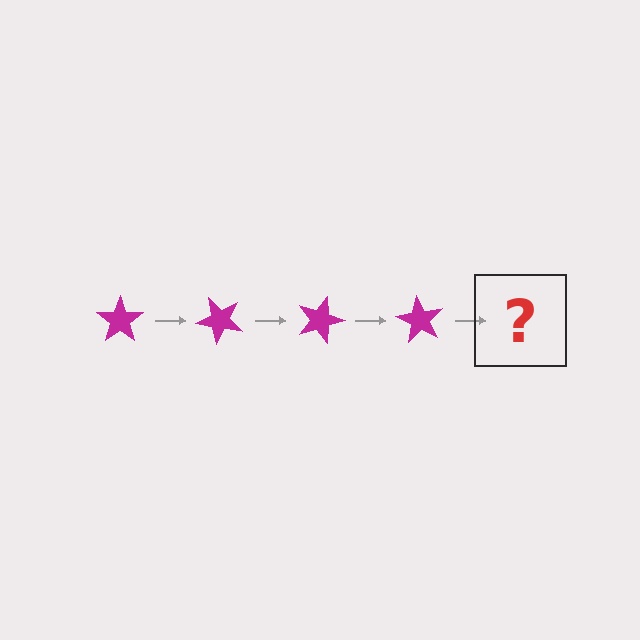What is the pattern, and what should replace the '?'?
The pattern is that the star rotates 45 degrees each step. The '?' should be a magenta star rotated 180 degrees.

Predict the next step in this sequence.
The next step is a magenta star rotated 180 degrees.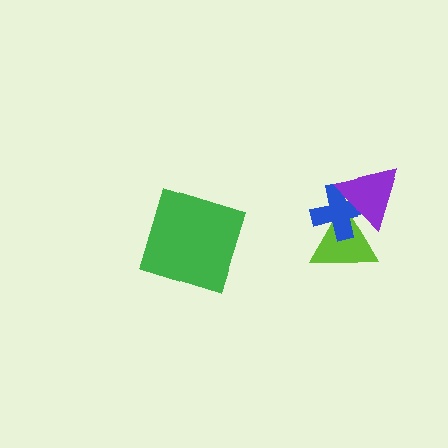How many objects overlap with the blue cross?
2 objects overlap with the blue cross.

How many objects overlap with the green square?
0 objects overlap with the green square.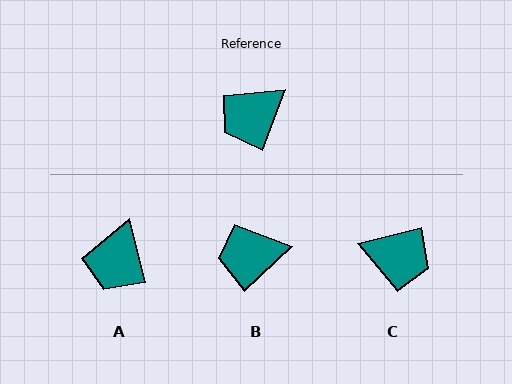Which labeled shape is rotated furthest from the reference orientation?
C, about 125 degrees away.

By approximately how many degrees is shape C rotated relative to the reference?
Approximately 125 degrees counter-clockwise.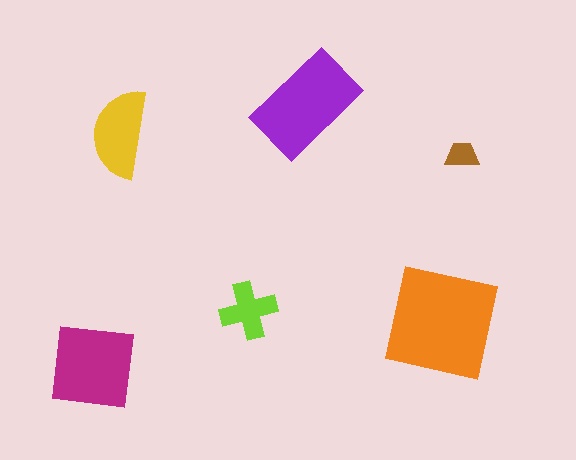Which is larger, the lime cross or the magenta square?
The magenta square.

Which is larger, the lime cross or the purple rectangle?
The purple rectangle.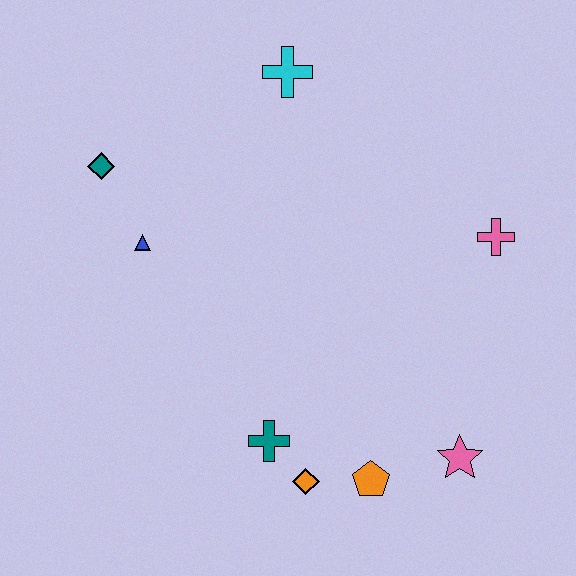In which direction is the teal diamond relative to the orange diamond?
The teal diamond is above the orange diamond.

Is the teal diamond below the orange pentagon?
No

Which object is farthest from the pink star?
The teal diamond is farthest from the pink star.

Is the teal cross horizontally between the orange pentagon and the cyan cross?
No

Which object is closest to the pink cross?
The pink star is closest to the pink cross.